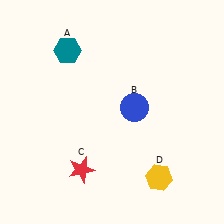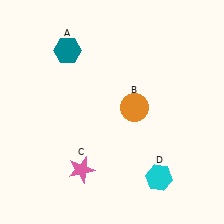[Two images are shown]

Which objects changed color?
B changed from blue to orange. C changed from red to pink. D changed from yellow to cyan.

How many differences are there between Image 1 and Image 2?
There are 3 differences between the two images.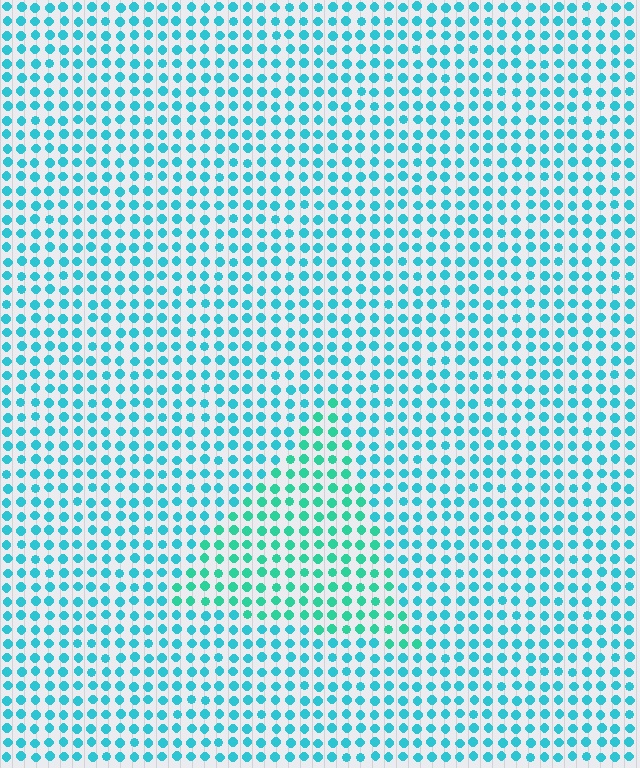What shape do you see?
I see a triangle.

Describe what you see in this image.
The image is filled with small cyan elements in a uniform arrangement. A triangle-shaped region is visible where the elements are tinted to a slightly different hue, forming a subtle color boundary.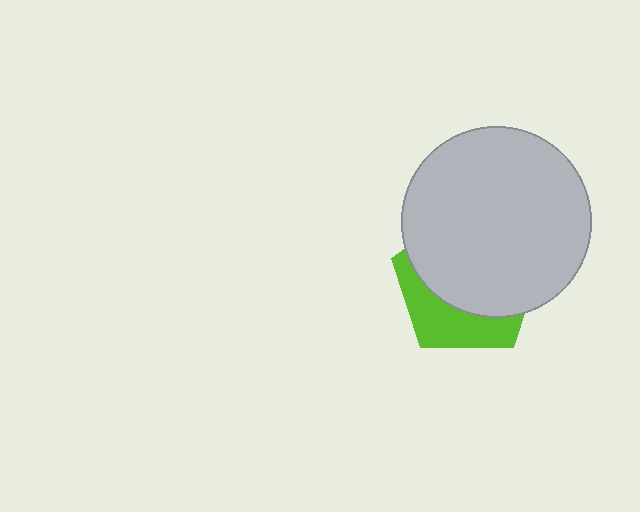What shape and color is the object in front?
The object in front is a light gray circle.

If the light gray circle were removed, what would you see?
You would see the complete lime pentagon.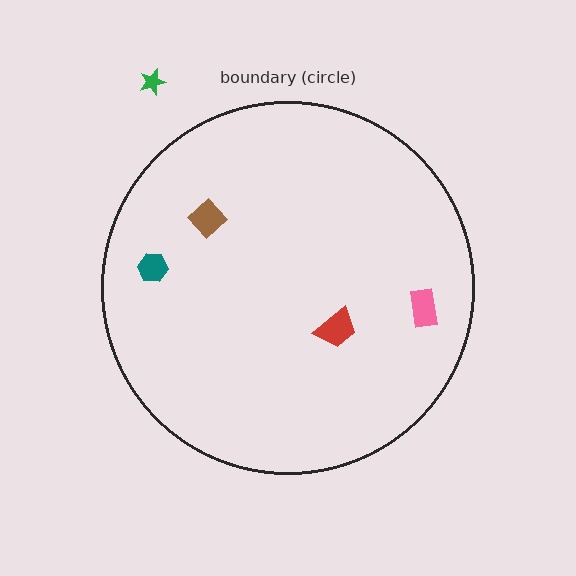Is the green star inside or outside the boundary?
Outside.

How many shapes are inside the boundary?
4 inside, 1 outside.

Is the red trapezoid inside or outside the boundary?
Inside.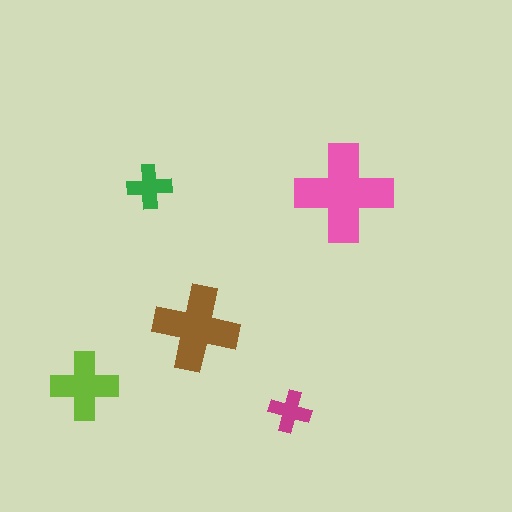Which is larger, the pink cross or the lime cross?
The pink one.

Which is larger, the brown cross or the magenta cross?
The brown one.